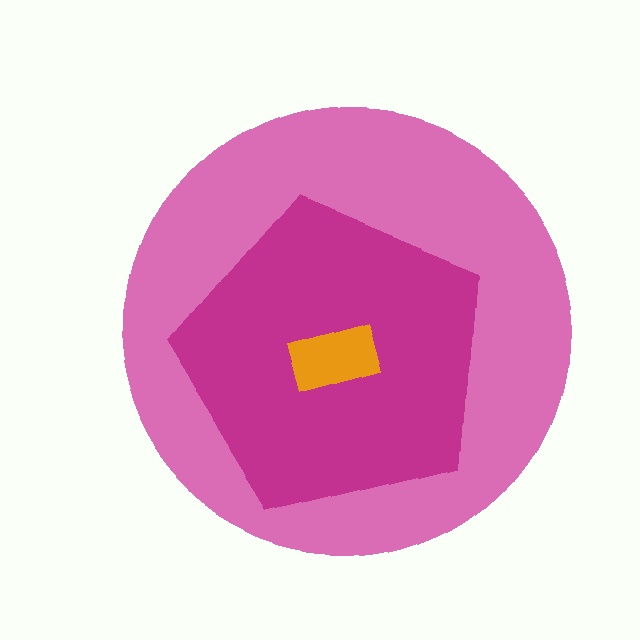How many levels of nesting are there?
3.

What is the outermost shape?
The pink circle.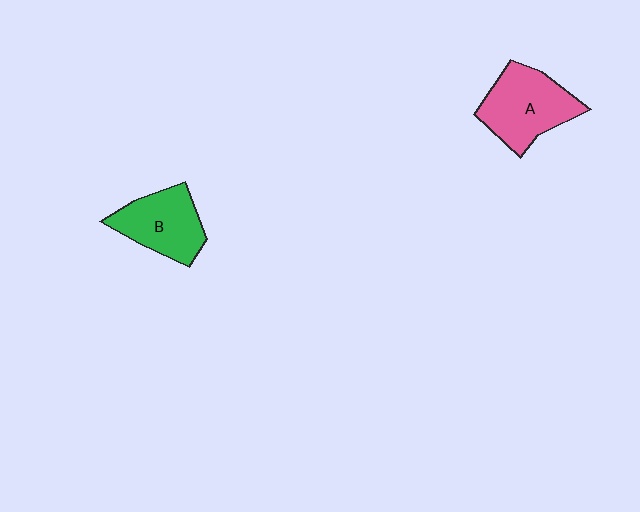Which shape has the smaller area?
Shape B (green).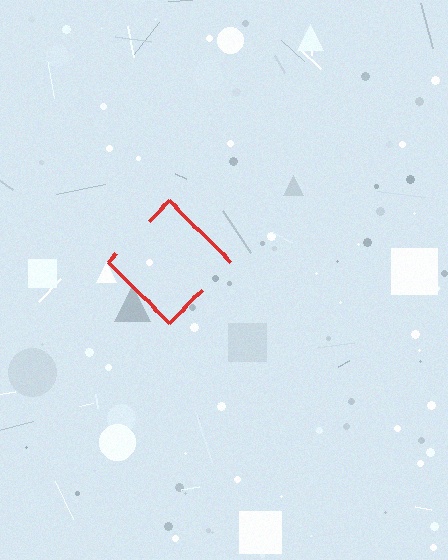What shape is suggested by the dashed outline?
The dashed outline suggests a diamond.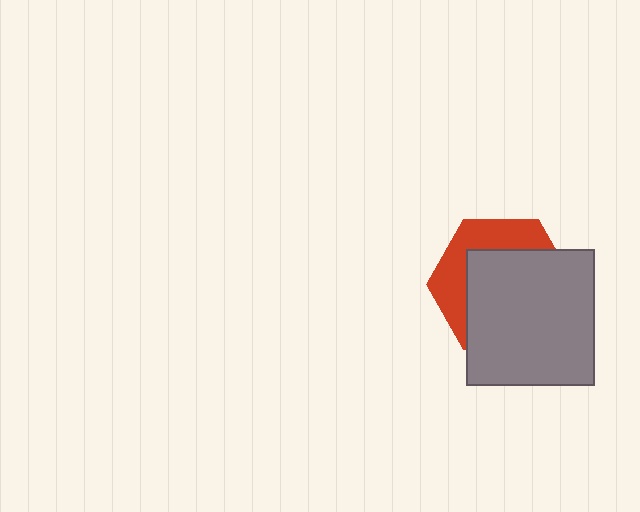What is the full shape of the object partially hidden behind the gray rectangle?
The partially hidden object is a red hexagon.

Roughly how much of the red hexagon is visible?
A small part of it is visible (roughly 35%).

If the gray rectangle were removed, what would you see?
You would see the complete red hexagon.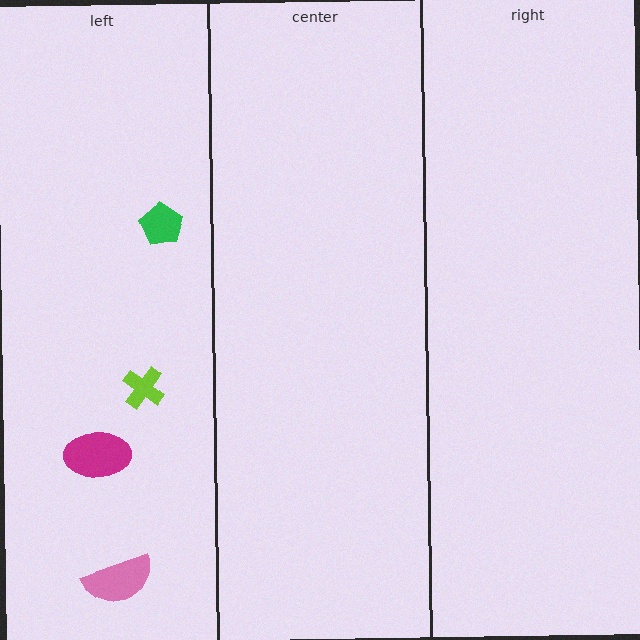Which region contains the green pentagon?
The left region.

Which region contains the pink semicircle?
The left region.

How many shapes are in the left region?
4.